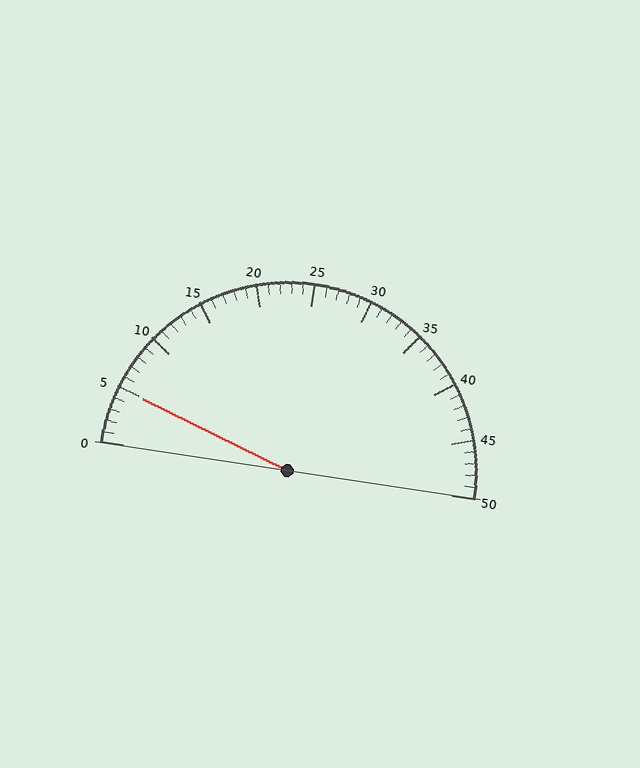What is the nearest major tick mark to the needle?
The nearest major tick mark is 5.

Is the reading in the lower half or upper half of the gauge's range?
The reading is in the lower half of the range (0 to 50).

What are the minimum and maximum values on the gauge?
The gauge ranges from 0 to 50.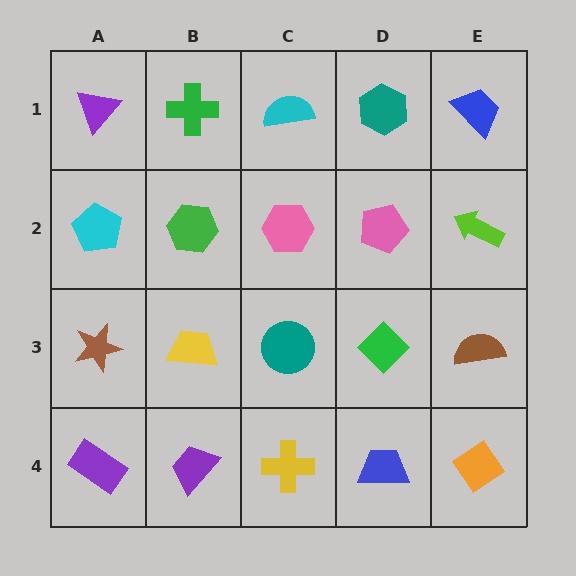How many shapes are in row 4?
5 shapes.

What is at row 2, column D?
A pink pentagon.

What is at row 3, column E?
A brown semicircle.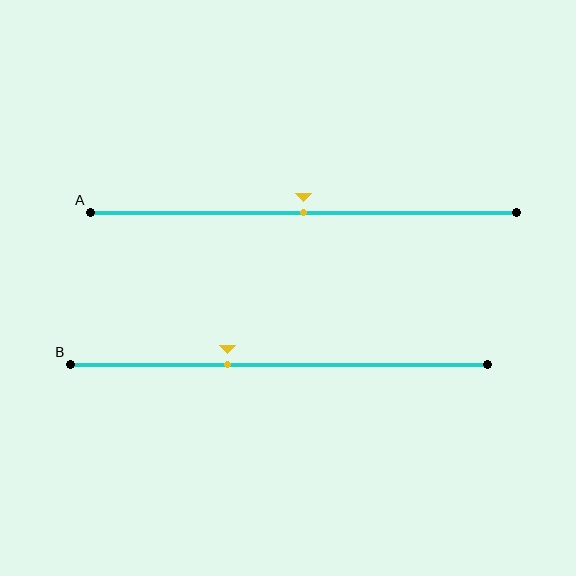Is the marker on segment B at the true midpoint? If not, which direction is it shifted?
No, the marker on segment B is shifted to the left by about 12% of the segment length.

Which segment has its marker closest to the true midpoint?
Segment A has its marker closest to the true midpoint.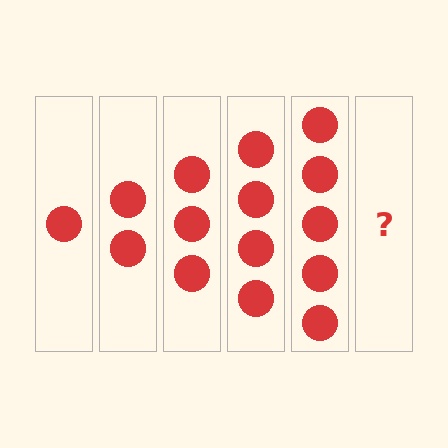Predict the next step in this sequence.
The next step is 6 circles.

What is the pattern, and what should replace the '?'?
The pattern is that each step adds one more circle. The '?' should be 6 circles.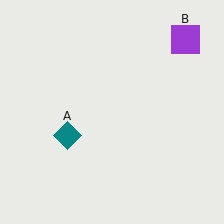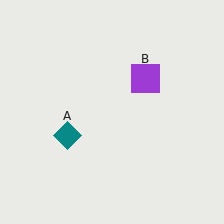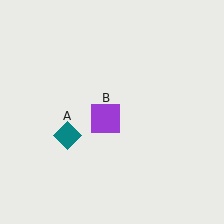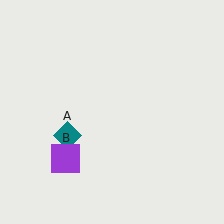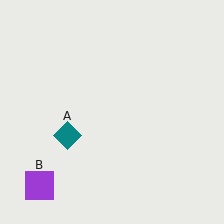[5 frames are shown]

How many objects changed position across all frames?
1 object changed position: purple square (object B).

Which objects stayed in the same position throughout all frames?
Teal diamond (object A) remained stationary.